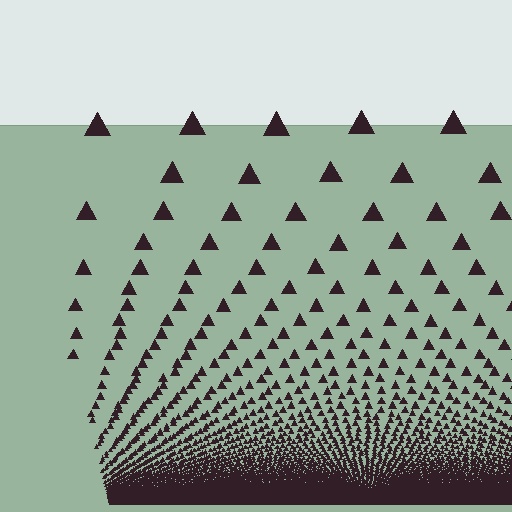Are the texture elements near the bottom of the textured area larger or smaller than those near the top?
Smaller. The gradient is inverted — elements near the bottom are smaller and denser.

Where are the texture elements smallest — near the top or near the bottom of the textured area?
Near the bottom.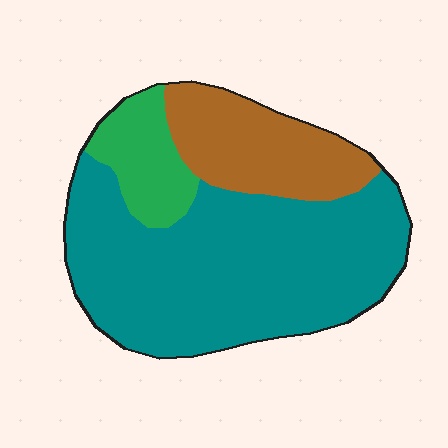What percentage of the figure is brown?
Brown covers 22% of the figure.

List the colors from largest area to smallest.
From largest to smallest: teal, brown, green.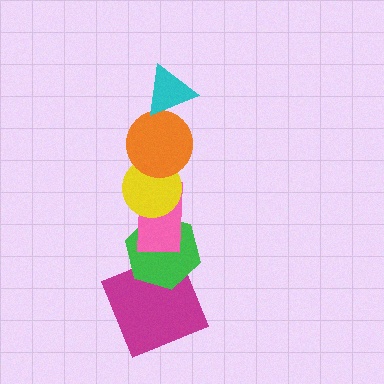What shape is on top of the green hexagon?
The pink rectangle is on top of the green hexagon.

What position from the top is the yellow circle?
The yellow circle is 3rd from the top.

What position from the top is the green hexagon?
The green hexagon is 5th from the top.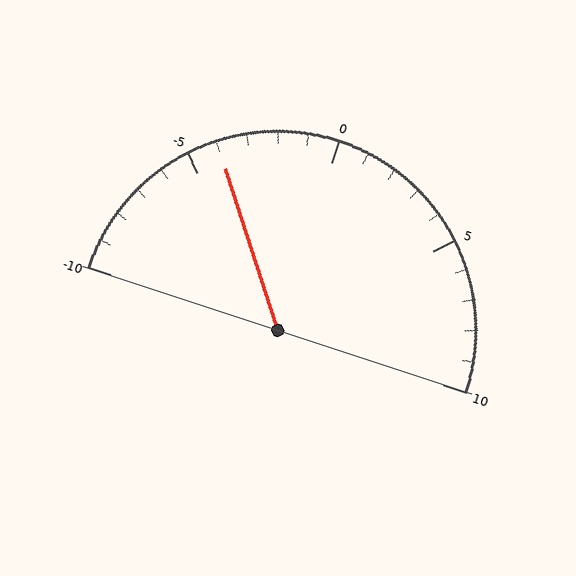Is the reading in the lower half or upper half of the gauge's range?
The reading is in the lower half of the range (-10 to 10).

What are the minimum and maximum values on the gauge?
The gauge ranges from -10 to 10.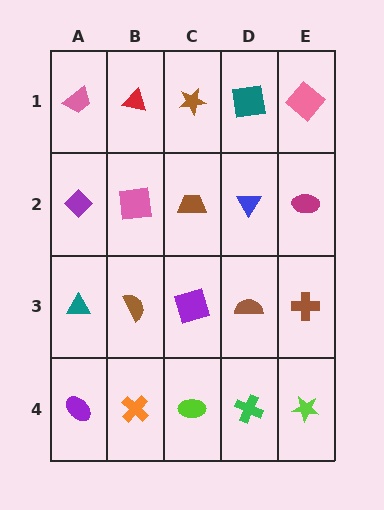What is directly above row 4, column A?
A teal triangle.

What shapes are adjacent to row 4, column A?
A teal triangle (row 3, column A), an orange cross (row 4, column B).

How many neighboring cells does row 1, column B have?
3.